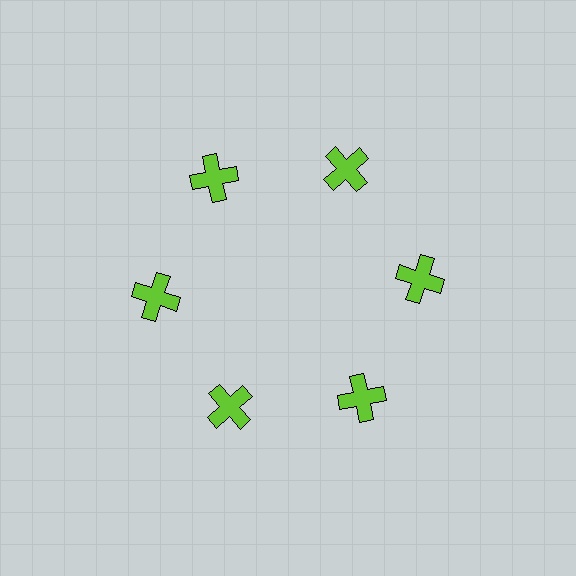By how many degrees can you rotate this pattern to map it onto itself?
The pattern maps onto itself every 60 degrees of rotation.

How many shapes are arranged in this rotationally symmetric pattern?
There are 6 shapes, arranged in 6 groups of 1.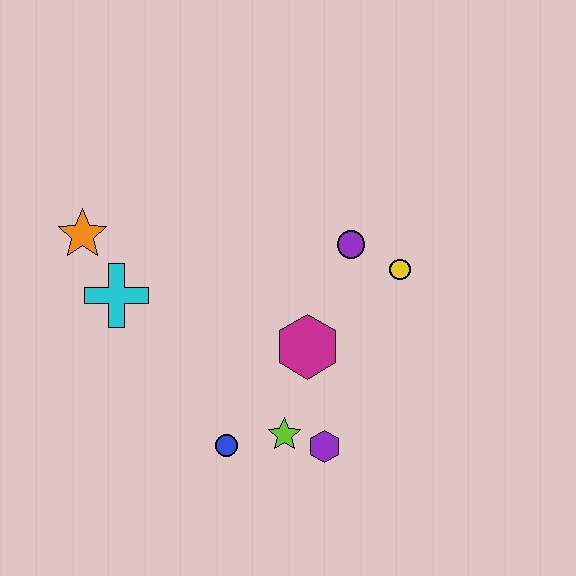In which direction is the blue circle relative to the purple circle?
The blue circle is below the purple circle.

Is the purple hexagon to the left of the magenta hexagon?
No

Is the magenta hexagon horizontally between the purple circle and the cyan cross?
Yes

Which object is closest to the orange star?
The cyan cross is closest to the orange star.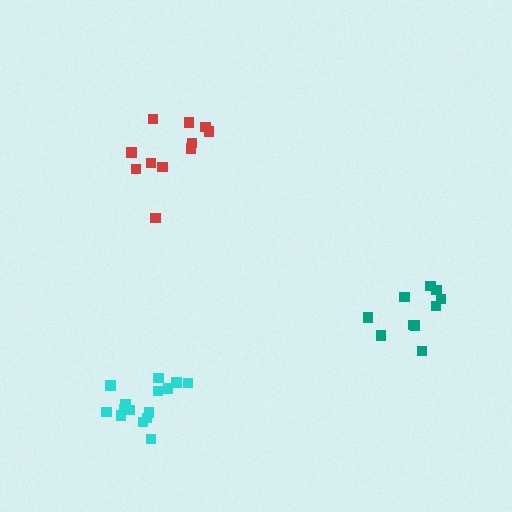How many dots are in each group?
Group 1: 15 dots, Group 2: 11 dots, Group 3: 10 dots (36 total).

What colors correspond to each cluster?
The clusters are colored: cyan, red, teal.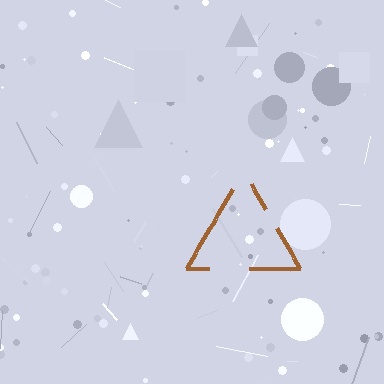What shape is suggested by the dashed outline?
The dashed outline suggests a triangle.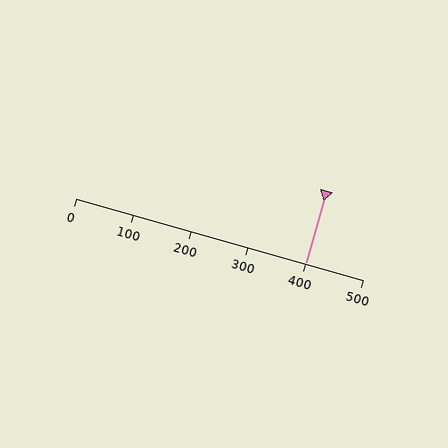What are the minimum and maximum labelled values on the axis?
The axis runs from 0 to 500.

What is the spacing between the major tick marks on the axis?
The major ticks are spaced 100 apart.